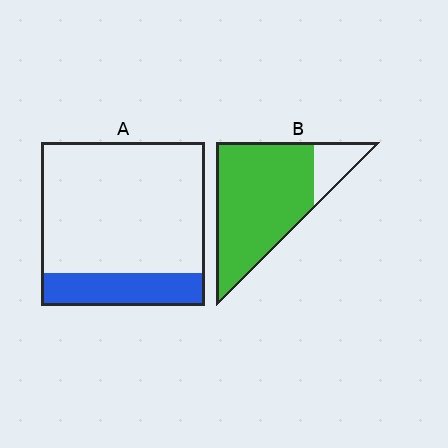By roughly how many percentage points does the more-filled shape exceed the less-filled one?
By roughly 65 percentage points (B over A).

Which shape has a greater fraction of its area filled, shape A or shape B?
Shape B.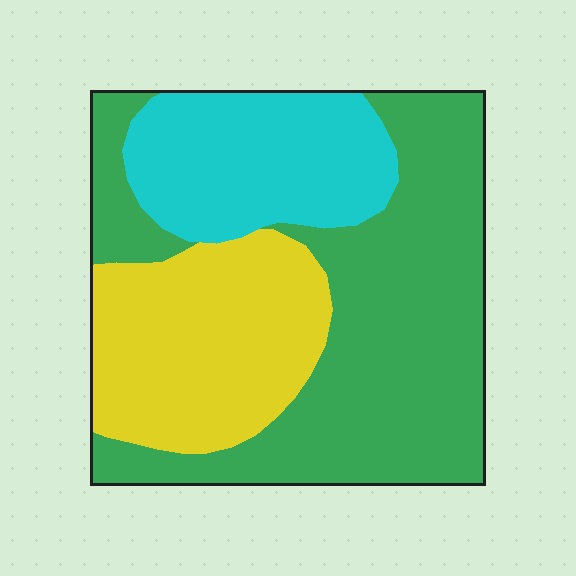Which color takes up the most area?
Green, at roughly 50%.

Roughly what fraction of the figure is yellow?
Yellow covers roughly 30% of the figure.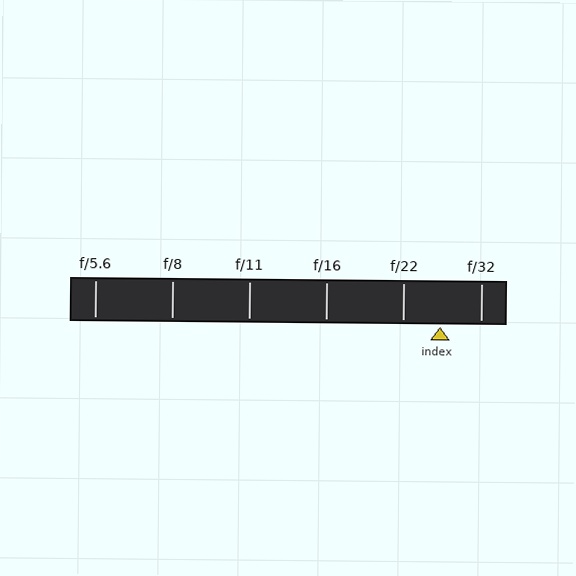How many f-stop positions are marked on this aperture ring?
There are 6 f-stop positions marked.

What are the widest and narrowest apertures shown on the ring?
The widest aperture shown is f/5.6 and the narrowest is f/32.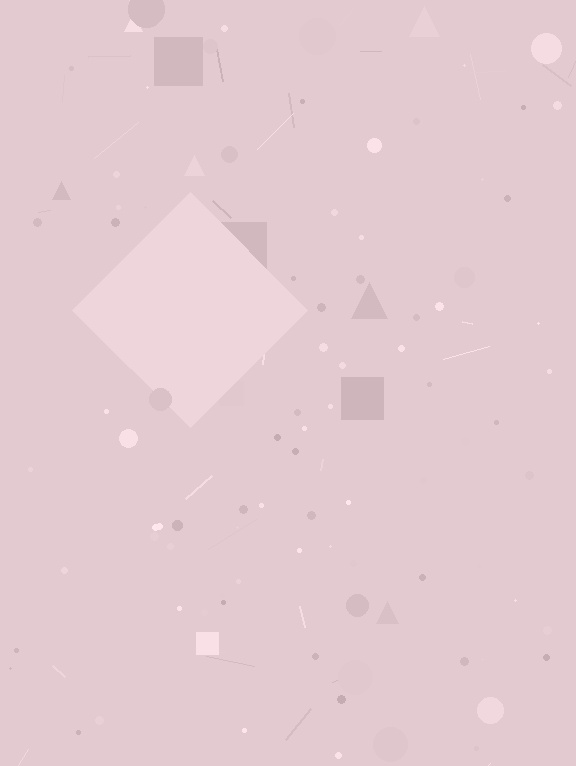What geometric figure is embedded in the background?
A diamond is embedded in the background.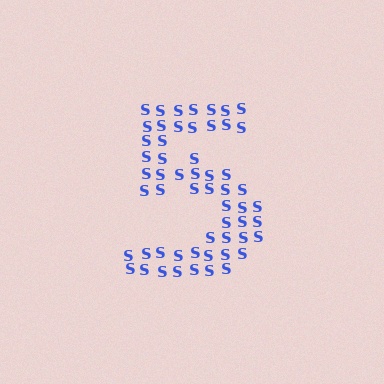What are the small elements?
The small elements are letter S's.